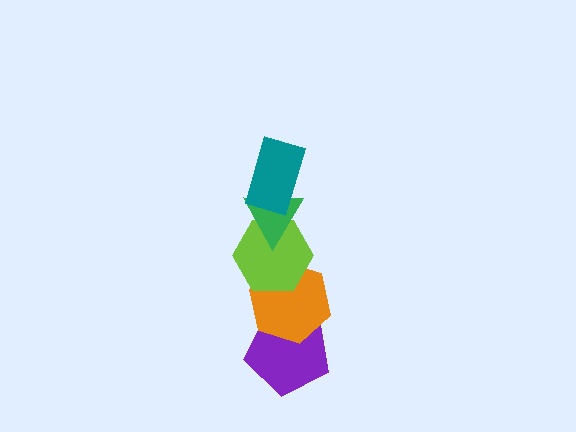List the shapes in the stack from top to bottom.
From top to bottom: the teal rectangle, the green triangle, the lime hexagon, the orange hexagon, the purple pentagon.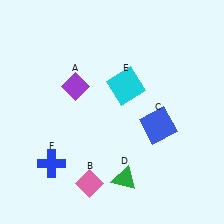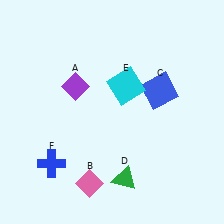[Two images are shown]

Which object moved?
The blue square (C) moved up.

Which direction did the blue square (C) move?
The blue square (C) moved up.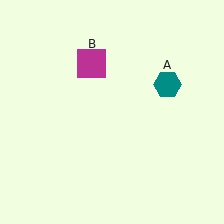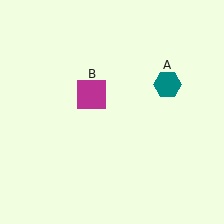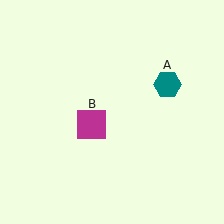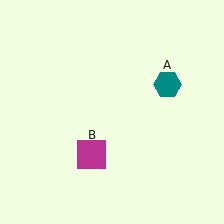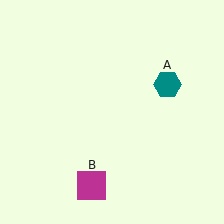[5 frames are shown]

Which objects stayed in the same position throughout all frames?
Teal hexagon (object A) remained stationary.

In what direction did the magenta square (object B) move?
The magenta square (object B) moved down.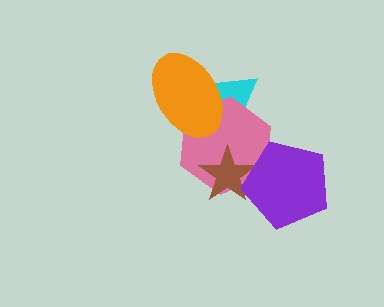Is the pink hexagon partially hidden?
Yes, it is partially covered by another shape.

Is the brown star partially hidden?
Yes, it is partially covered by another shape.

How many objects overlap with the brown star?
2 objects overlap with the brown star.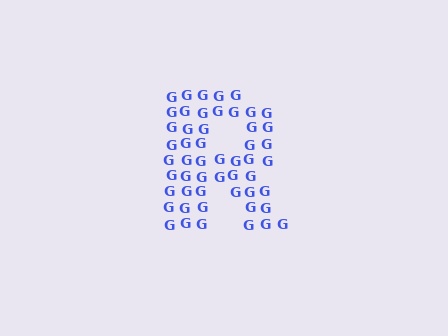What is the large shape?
The large shape is the letter R.